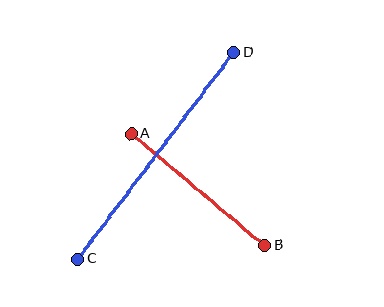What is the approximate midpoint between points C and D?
The midpoint is at approximately (156, 156) pixels.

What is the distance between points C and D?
The distance is approximately 259 pixels.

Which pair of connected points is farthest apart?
Points C and D are farthest apart.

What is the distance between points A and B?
The distance is approximately 174 pixels.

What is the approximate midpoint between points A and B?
The midpoint is at approximately (198, 189) pixels.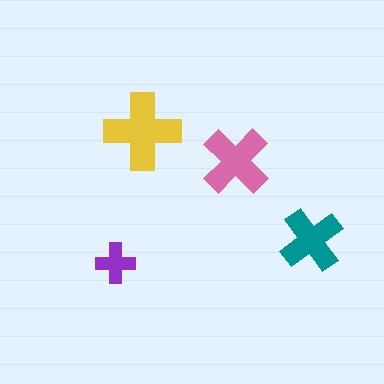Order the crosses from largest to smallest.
the yellow one, the pink one, the teal one, the purple one.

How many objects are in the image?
There are 4 objects in the image.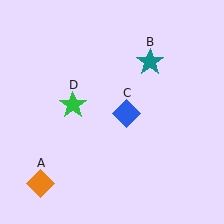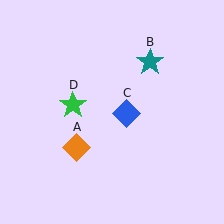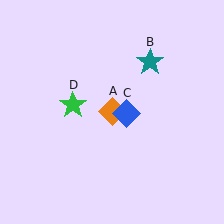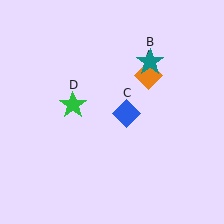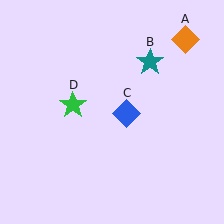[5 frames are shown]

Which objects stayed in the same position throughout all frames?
Teal star (object B) and blue diamond (object C) and green star (object D) remained stationary.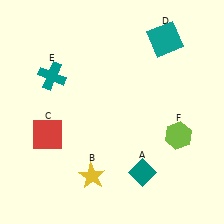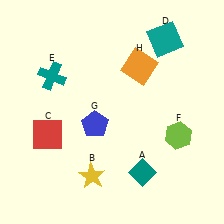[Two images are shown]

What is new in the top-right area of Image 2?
An orange square (H) was added in the top-right area of Image 2.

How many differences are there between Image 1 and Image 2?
There are 2 differences between the two images.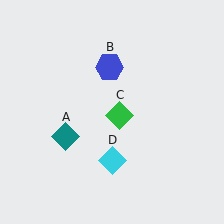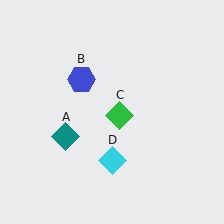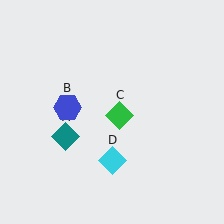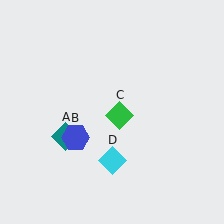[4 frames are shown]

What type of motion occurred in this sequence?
The blue hexagon (object B) rotated counterclockwise around the center of the scene.